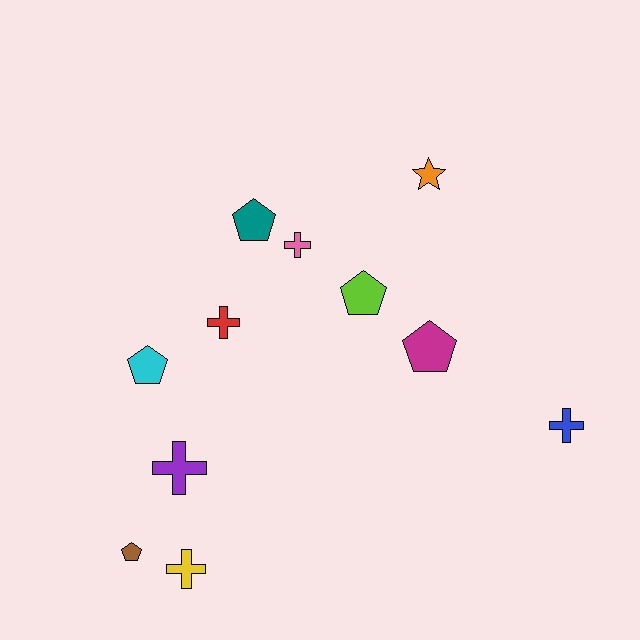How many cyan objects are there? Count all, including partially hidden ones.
There is 1 cyan object.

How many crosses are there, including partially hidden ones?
There are 5 crosses.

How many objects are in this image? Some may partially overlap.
There are 11 objects.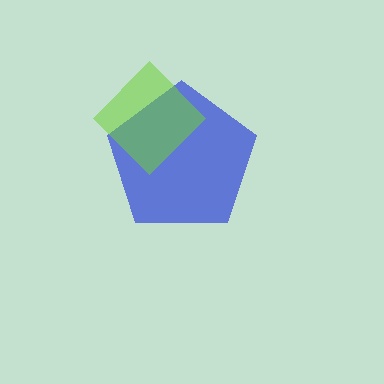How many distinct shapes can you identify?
There are 2 distinct shapes: a blue pentagon, a lime diamond.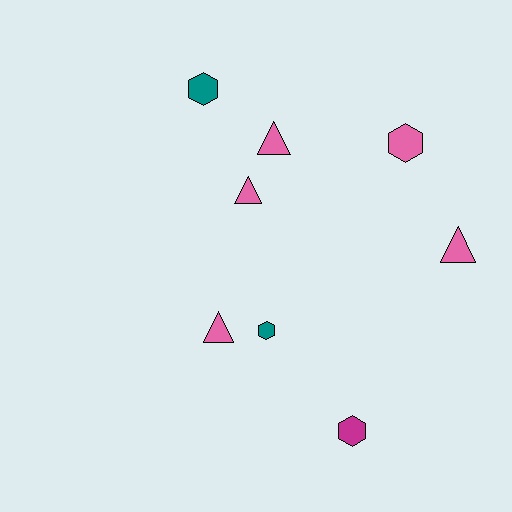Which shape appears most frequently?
Triangle, with 4 objects.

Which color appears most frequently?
Pink, with 5 objects.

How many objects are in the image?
There are 8 objects.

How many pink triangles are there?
There are 4 pink triangles.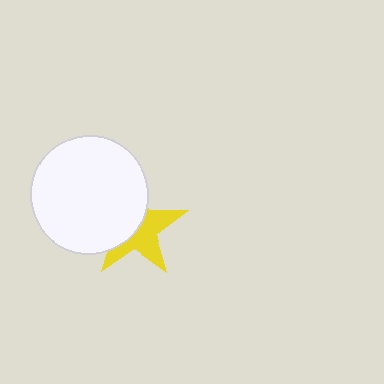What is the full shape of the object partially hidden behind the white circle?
The partially hidden object is a yellow star.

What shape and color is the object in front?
The object in front is a white circle.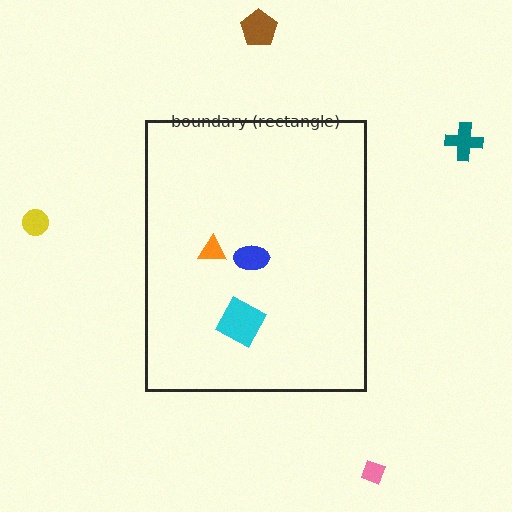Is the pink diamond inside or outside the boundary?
Outside.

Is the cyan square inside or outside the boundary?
Inside.